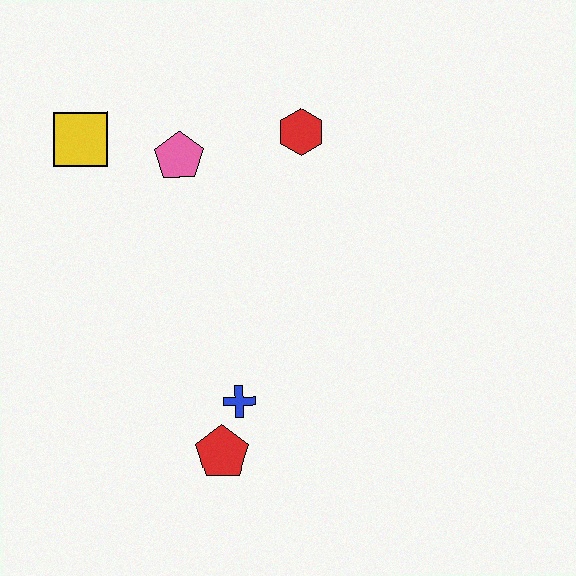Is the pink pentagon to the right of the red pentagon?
No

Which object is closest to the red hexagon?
The pink pentagon is closest to the red hexagon.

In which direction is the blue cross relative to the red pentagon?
The blue cross is above the red pentagon.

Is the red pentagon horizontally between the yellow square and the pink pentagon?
No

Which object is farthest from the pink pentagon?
The red pentagon is farthest from the pink pentagon.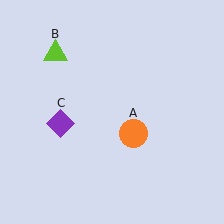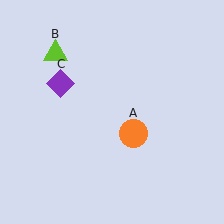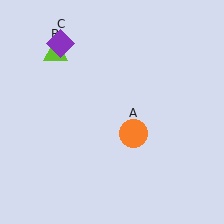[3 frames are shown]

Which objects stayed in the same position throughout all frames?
Orange circle (object A) and lime triangle (object B) remained stationary.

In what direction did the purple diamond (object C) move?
The purple diamond (object C) moved up.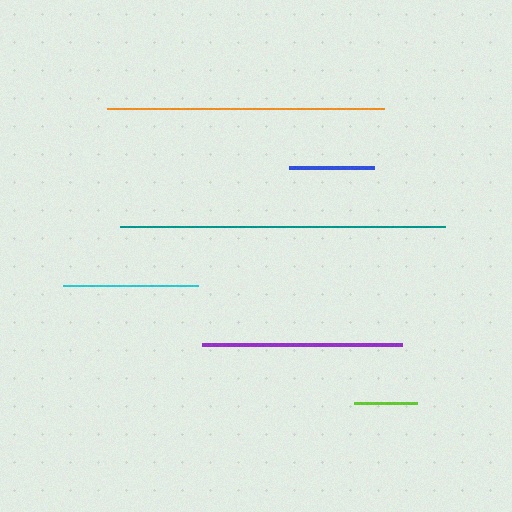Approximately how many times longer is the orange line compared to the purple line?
The orange line is approximately 1.4 times the length of the purple line.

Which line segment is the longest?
The teal line is the longest at approximately 325 pixels.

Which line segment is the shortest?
The lime line is the shortest at approximately 63 pixels.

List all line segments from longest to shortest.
From longest to shortest: teal, orange, purple, cyan, blue, lime.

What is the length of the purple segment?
The purple segment is approximately 200 pixels long.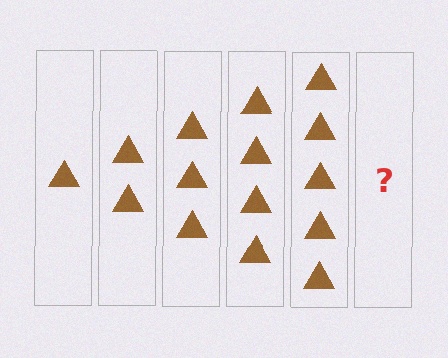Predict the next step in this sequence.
The next step is 6 triangles.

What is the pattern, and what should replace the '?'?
The pattern is that each step adds one more triangle. The '?' should be 6 triangles.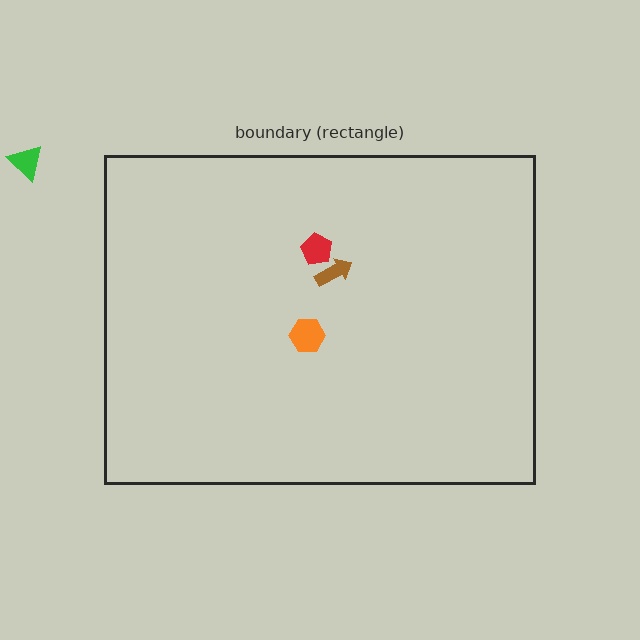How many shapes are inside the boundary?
3 inside, 1 outside.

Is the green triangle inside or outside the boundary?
Outside.